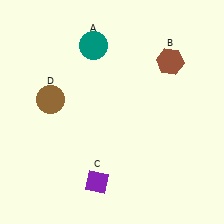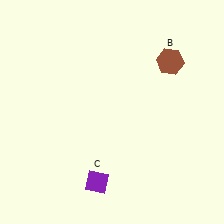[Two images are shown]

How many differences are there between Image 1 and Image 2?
There are 2 differences between the two images.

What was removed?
The brown circle (D), the teal circle (A) were removed in Image 2.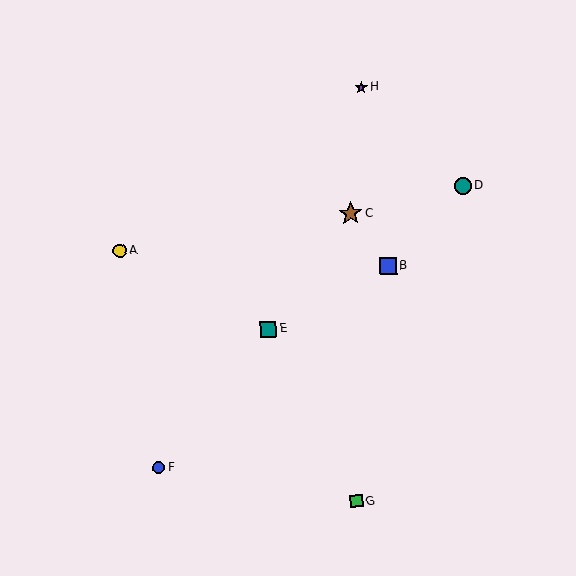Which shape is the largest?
The brown star (labeled C) is the largest.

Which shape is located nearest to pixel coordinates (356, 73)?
The purple star (labeled H) at (361, 87) is nearest to that location.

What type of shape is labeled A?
Shape A is a yellow circle.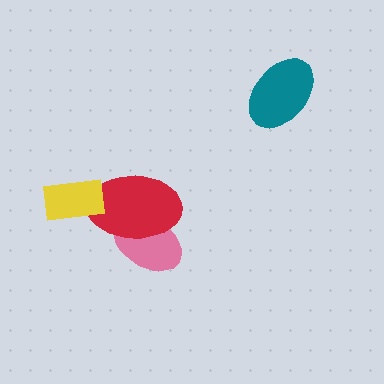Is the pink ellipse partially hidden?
Yes, it is partially covered by another shape.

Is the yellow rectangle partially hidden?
No, no other shape covers it.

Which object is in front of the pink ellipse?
The red ellipse is in front of the pink ellipse.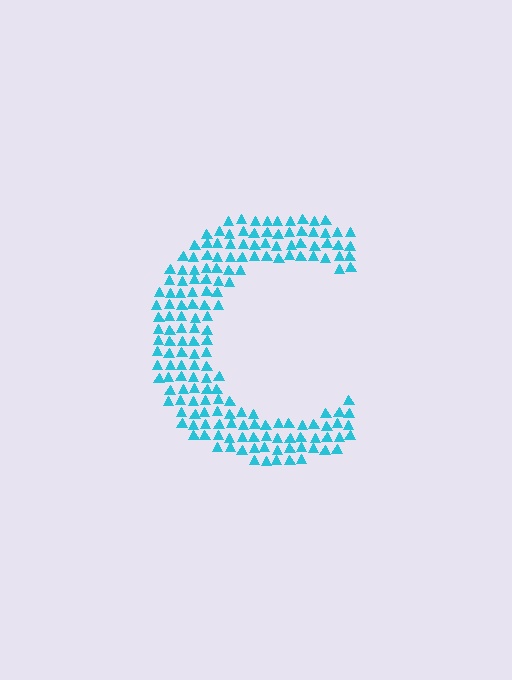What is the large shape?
The large shape is the letter C.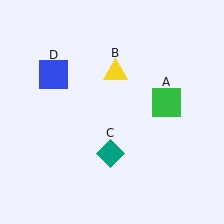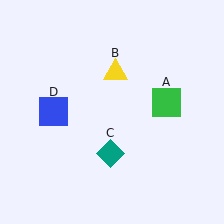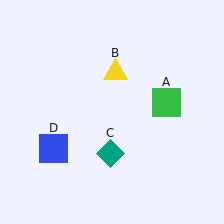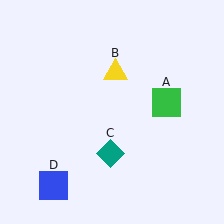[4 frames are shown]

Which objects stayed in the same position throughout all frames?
Green square (object A) and yellow triangle (object B) and teal diamond (object C) remained stationary.